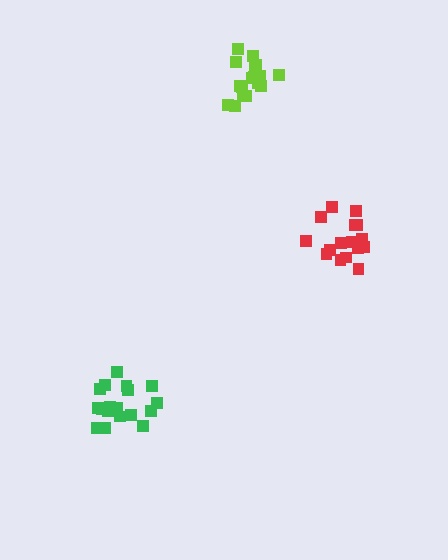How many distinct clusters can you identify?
There are 3 distinct clusters.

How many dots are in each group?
Group 1: 19 dots, Group 2: 16 dots, Group 3: 17 dots (52 total).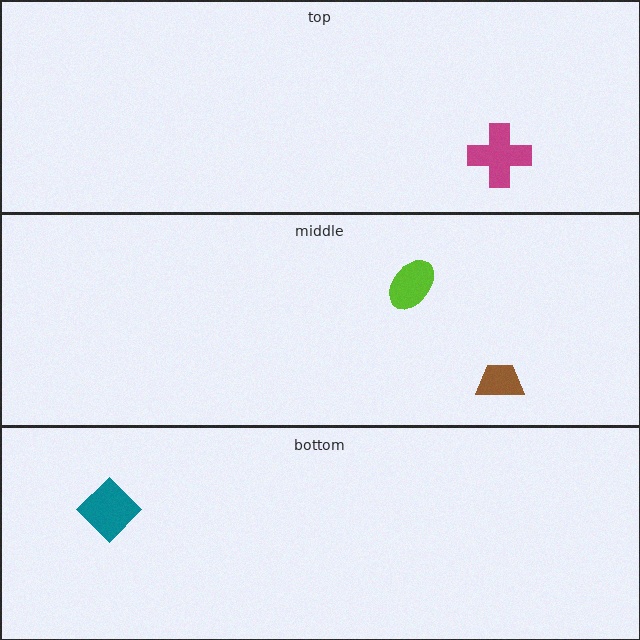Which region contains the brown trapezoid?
The middle region.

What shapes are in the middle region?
The brown trapezoid, the lime ellipse.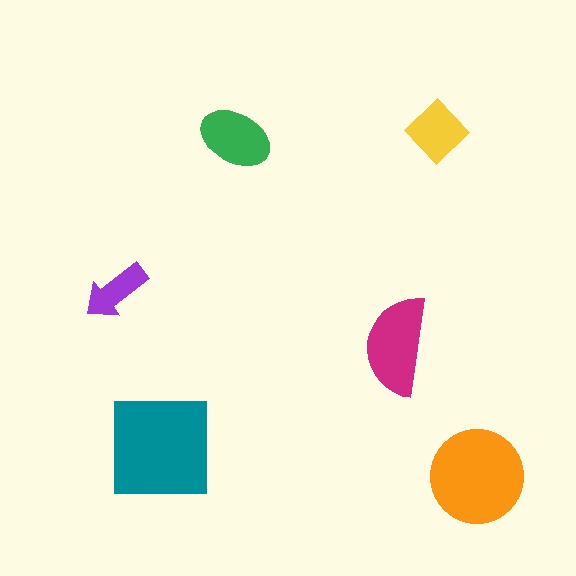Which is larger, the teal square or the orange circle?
The teal square.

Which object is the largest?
The teal square.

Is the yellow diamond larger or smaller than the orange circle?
Smaller.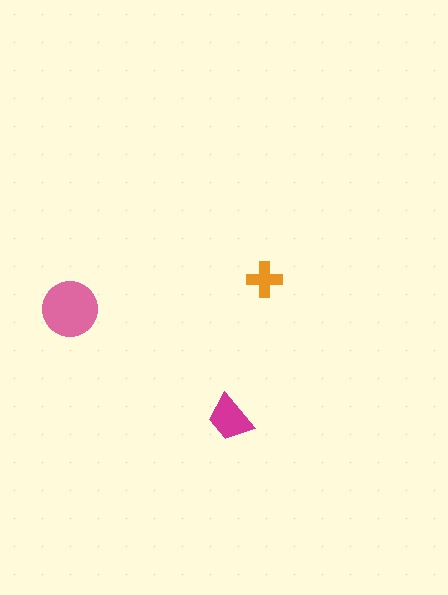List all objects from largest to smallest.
The pink circle, the magenta trapezoid, the orange cross.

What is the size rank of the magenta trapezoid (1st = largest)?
2nd.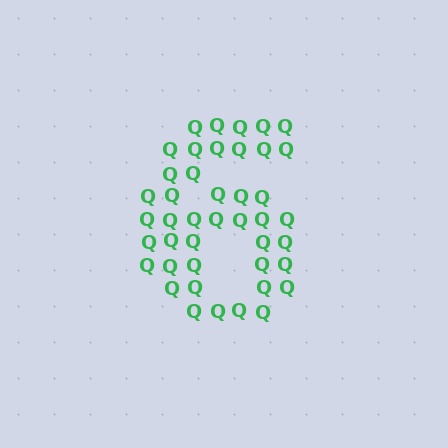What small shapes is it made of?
It is made of small letter Q's.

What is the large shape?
The large shape is the digit 6.